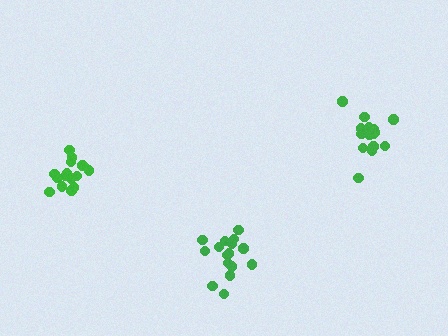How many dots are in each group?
Group 1: 16 dots, Group 2: 16 dots, Group 3: 15 dots (47 total).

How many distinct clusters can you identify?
There are 3 distinct clusters.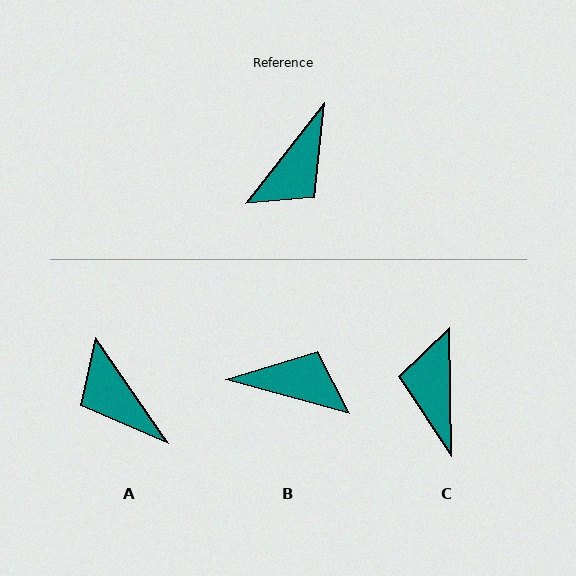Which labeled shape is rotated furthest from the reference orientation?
C, about 141 degrees away.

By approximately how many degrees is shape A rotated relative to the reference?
Approximately 107 degrees clockwise.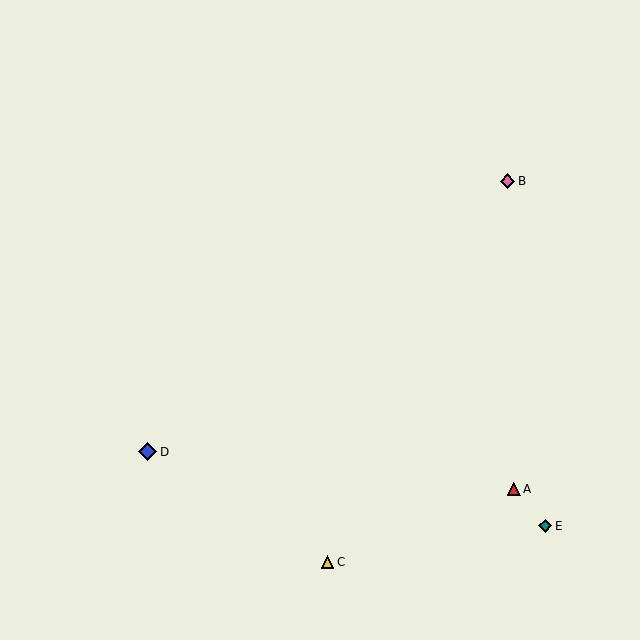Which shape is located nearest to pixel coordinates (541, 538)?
The teal diamond (labeled E) at (545, 526) is nearest to that location.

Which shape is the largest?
The blue diamond (labeled D) is the largest.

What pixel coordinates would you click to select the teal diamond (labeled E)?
Click at (545, 526) to select the teal diamond E.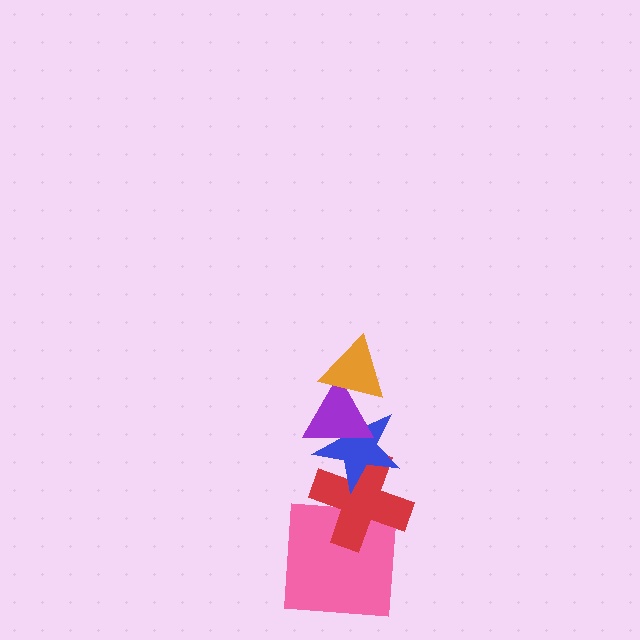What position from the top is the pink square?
The pink square is 5th from the top.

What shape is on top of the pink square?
The red cross is on top of the pink square.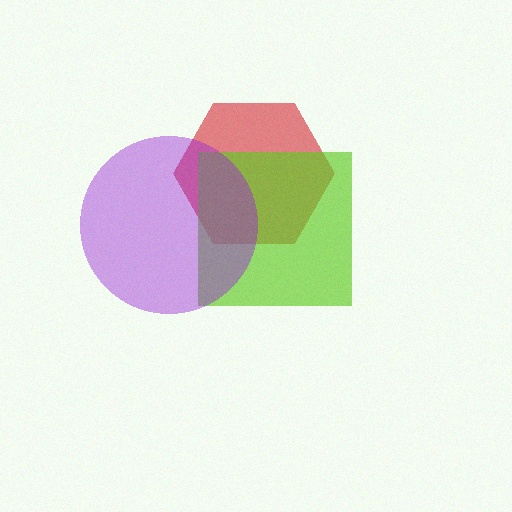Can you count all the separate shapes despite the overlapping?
Yes, there are 3 separate shapes.